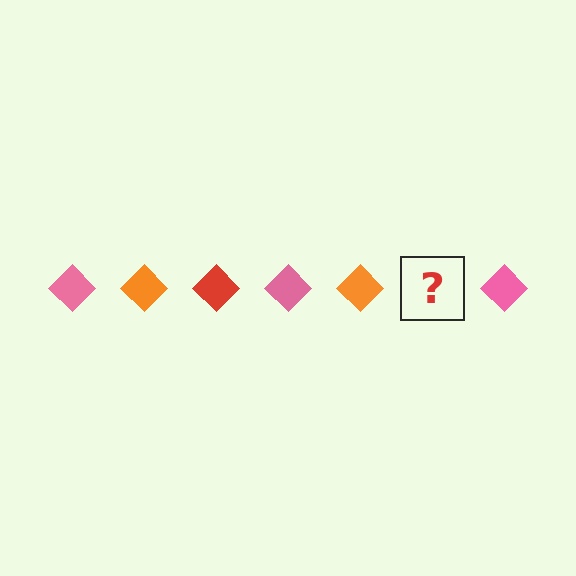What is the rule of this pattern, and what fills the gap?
The rule is that the pattern cycles through pink, orange, red diamonds. The gap should be filled with a red diamond.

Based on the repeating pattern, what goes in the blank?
The blank should be a red diamond.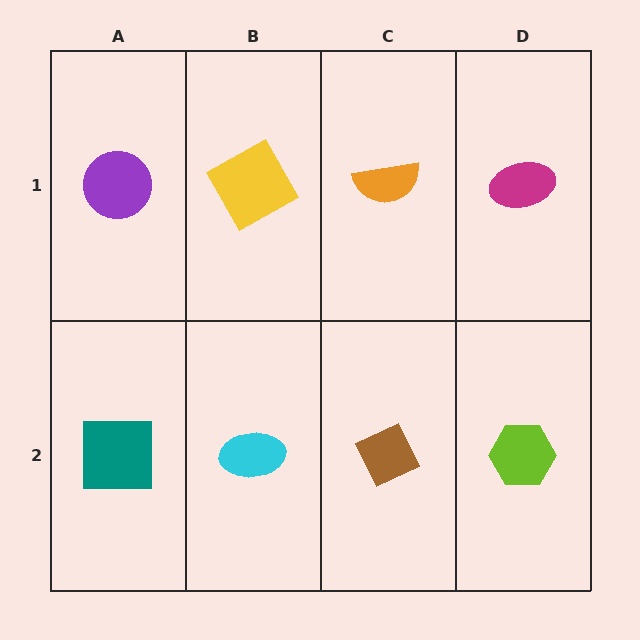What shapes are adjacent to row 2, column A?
A purple circle (row 1, column A), a cyan ellipse (row 2, column B).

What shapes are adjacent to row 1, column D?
A lime hexagon (row 2, column D), an orange semicircle (row 1, column C).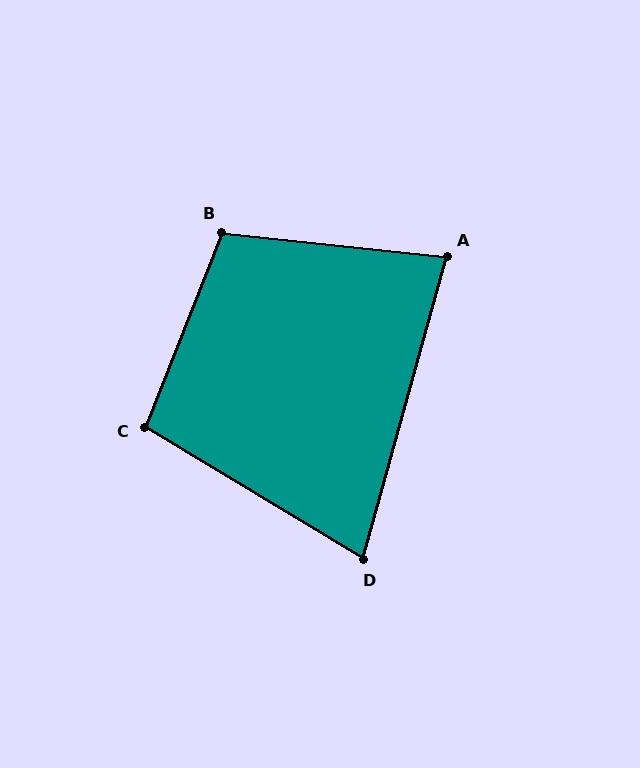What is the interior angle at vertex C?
Approximately 100 degrees (obtuse).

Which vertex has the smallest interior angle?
D, at approximately 74 degrees.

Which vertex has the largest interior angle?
B, at approximately 106 degrees.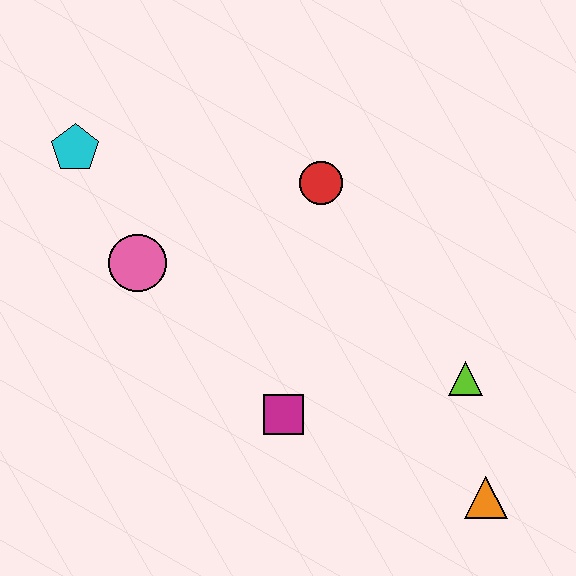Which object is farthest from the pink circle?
The orange triangle is farthest from the pink circle.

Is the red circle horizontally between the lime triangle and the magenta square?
Yes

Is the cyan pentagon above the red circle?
Yes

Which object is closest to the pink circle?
The cyan pentagon is closest to the pink circle.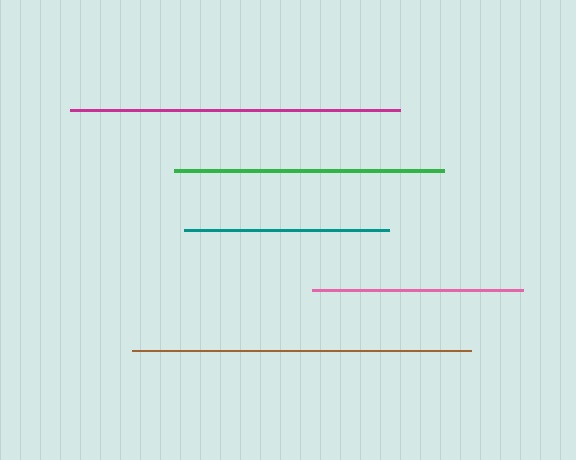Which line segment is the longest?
The brown line is the longest at approximately 338 pixels.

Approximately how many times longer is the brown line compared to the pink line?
The brown line is approximately 1.6 times the length of the pink line.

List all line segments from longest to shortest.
From longest to shortest: brown, magenta, green, pink, teal.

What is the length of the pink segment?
The pink segment is approximately 211 pixels long.